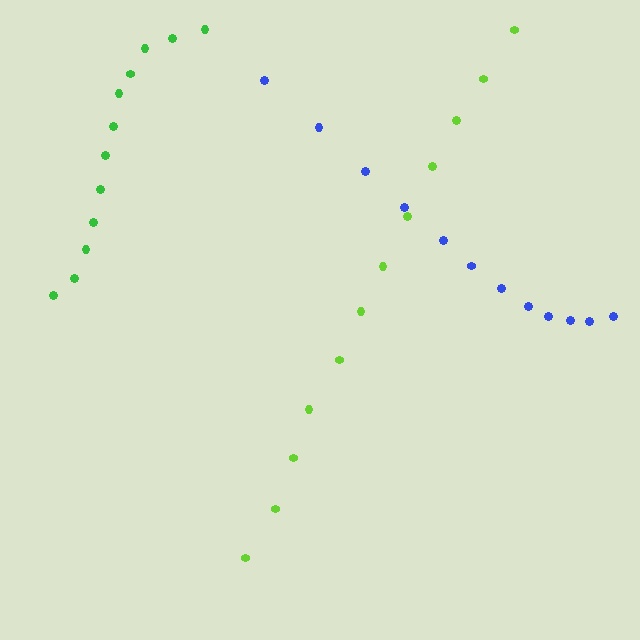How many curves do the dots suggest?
There are 3 distinct paths.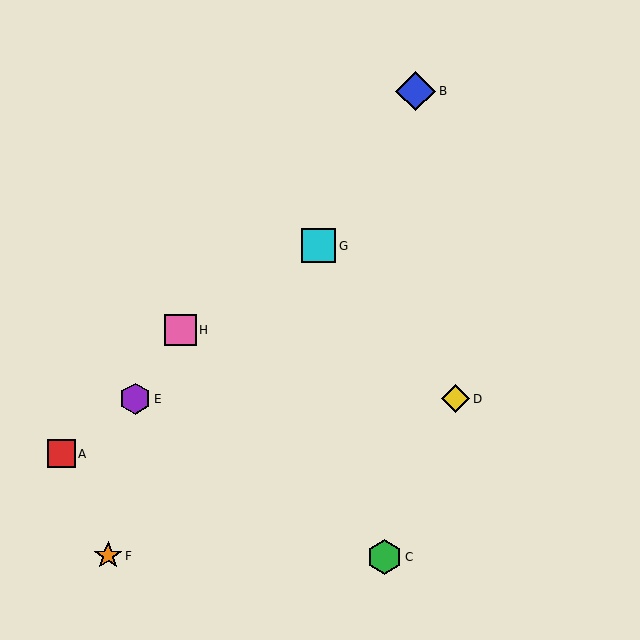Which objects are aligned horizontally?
Objects D, E are aligned horizontally.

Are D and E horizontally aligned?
Yes, both are at y≈399.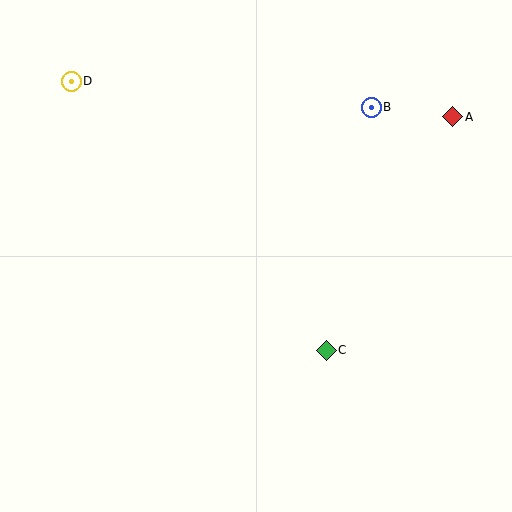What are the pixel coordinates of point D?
Point D is at (71, 81).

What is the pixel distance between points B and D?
The distance between B and D is 301 pixels.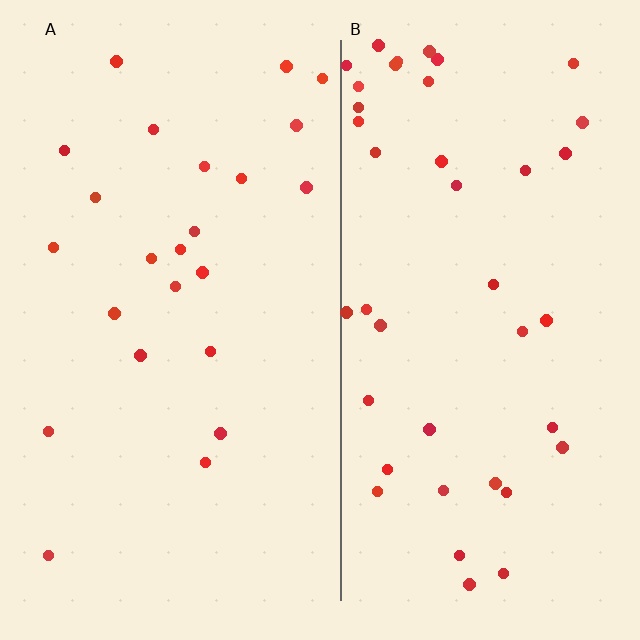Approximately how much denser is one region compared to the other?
Approximately 1.8× — region B over region A.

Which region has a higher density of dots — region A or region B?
B (the right).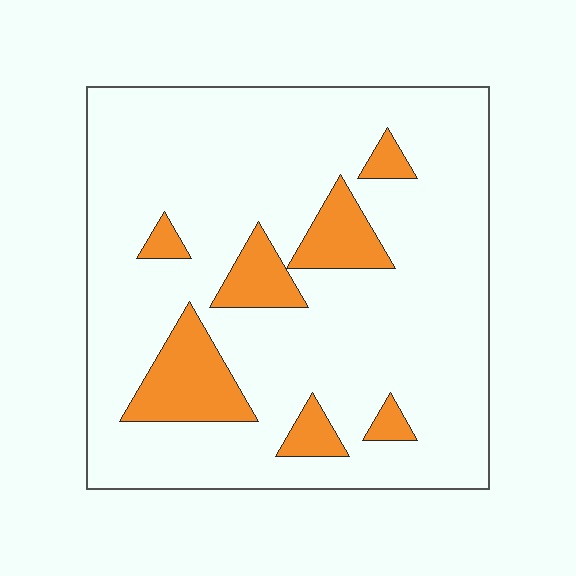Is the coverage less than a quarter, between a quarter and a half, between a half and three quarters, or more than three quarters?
Less than a quarter.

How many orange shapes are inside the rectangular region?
7.